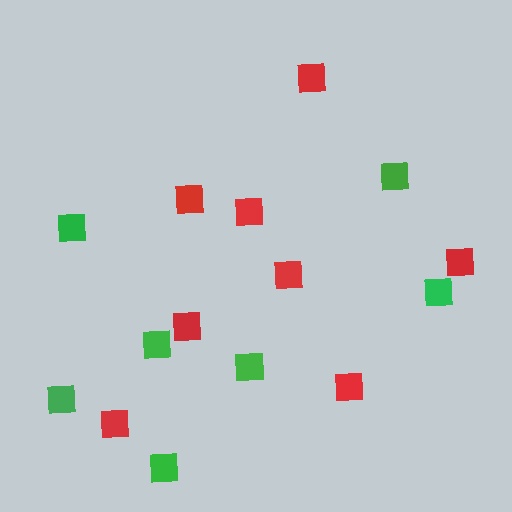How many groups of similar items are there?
There are 2 groups: one group of red squares (8) and one group of green squares (7).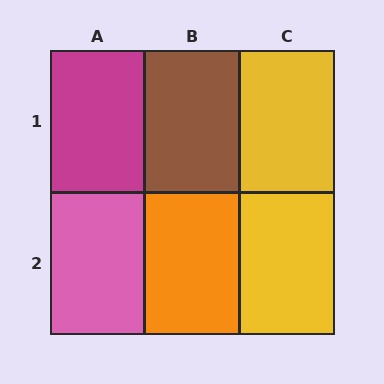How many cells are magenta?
1 cell is magenta.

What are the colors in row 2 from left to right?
Pink, orange, yellow.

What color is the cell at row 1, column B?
Brown.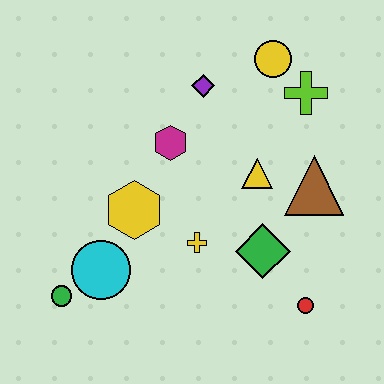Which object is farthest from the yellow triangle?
The green circle is farthest from the yellow triangle.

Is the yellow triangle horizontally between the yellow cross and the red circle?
Yes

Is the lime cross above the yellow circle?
No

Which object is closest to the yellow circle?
The lime cross is closest to the yellow circle.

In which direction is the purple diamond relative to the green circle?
The purple diamond is above the green circle.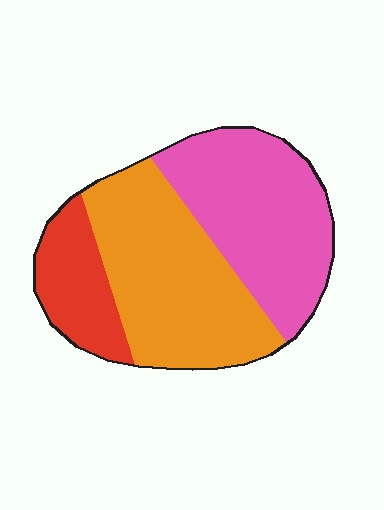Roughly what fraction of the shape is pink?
Pink covers roughly 40% of the shape.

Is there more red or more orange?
Orange.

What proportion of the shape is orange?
Orange takes up about two fifths (2/5) of the shape.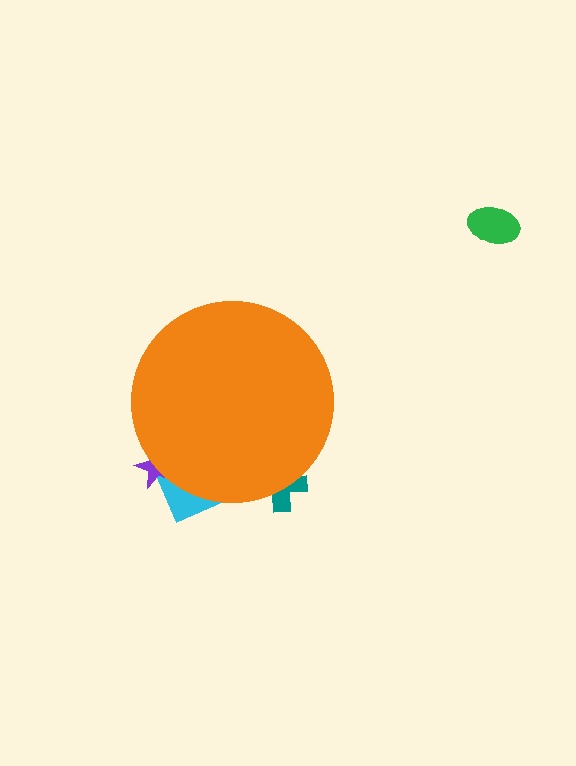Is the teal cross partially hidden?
Yes, the teal cross is partially hidden behind the orange circle.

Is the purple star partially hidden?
Yes, the purple star is partially hidden behind the orange circle.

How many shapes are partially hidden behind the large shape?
3 shapes are partially hidden.